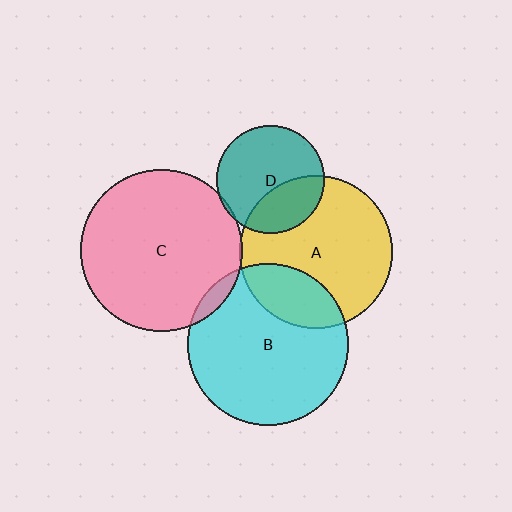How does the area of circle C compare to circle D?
Approximately 2.3 times.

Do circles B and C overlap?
Yes.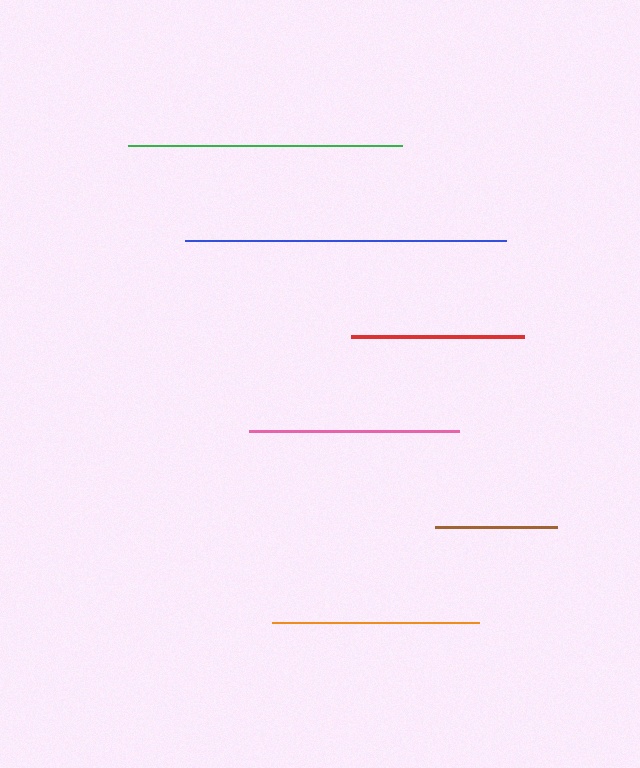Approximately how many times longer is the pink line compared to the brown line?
The pink line is approximately 1.7 times the length of the brown line.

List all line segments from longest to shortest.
From longest to shortest: blue, green, pink, orange, red, brown.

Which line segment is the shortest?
The brown line is the shortest at approximately 122 pixels.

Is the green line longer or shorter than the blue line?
The blue line is longer than the green line.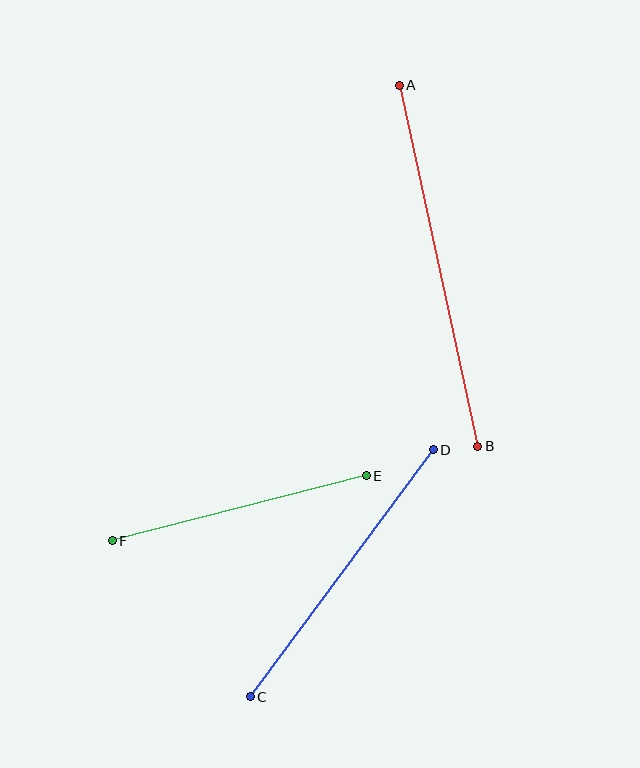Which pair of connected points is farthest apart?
Points A and B are farthest apart.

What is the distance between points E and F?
The distance is approximately 262 pixels.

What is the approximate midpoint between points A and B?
The midpoint is at approximately (439, 266) pixels.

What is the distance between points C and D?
The distance is approximately 307 pixels.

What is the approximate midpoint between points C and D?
The midpoint is at approximately (342, 573) pixels.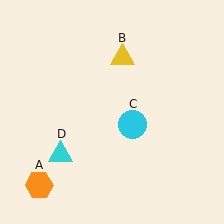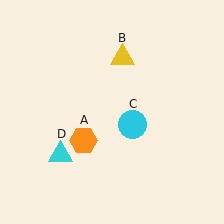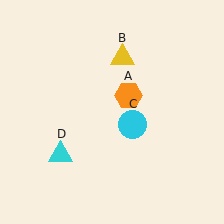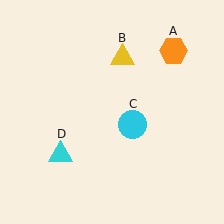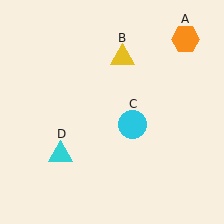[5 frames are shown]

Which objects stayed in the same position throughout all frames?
Yellow triangle (object B) and cyan circle (object C) and cyan triangle (object D) remained stationary.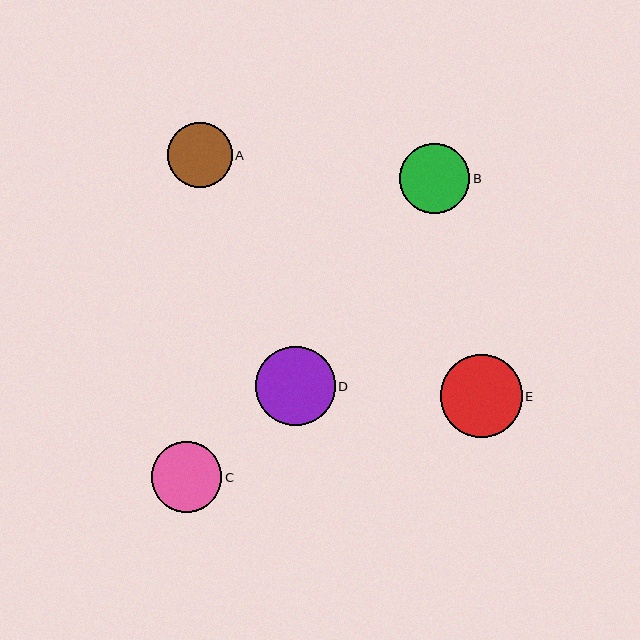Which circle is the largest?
Circle E is the largest with a size of approximately 82 pixels.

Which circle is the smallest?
Circle A is the smallest with a size of approximately 65 pixels.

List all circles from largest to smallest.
From largest to smallest: E, D, C, B, A.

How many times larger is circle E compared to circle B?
Circle E is approximately 1.2 times the size of circle B.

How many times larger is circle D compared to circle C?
Circle D is approximately 1.1 times the size of circle C.